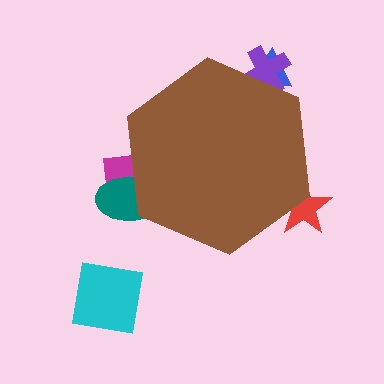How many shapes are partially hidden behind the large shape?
5 shapes are partially hidden.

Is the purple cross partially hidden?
Yes, the purple cross is partially hidden behind the brown hexagon.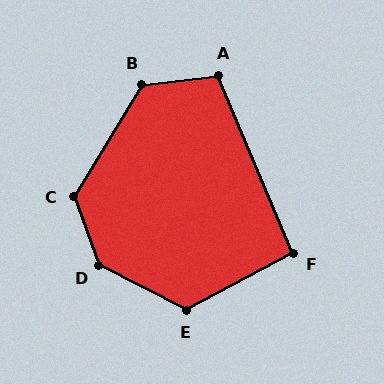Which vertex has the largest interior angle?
D, at approximately 138 degrees.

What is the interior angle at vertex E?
Approximately 125 degrees (obtuse).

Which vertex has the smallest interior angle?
F, at approximately 95 degrees.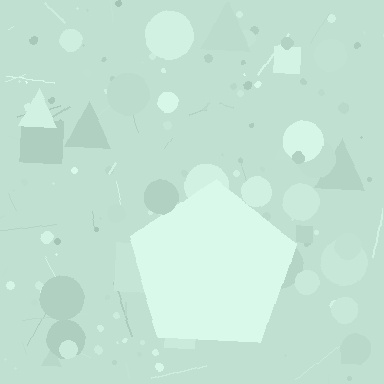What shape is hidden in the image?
A pentagon is hidden in the image.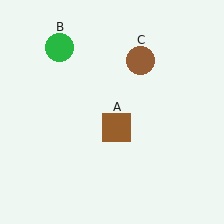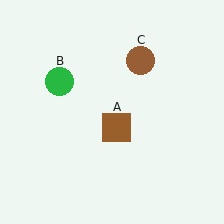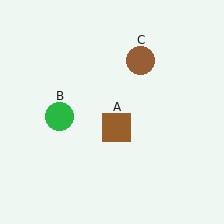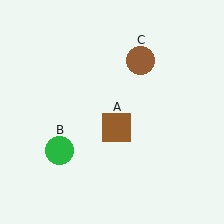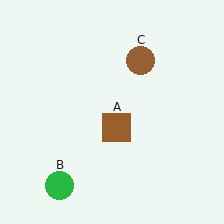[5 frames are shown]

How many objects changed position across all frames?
1 object changed position: green circle (object B).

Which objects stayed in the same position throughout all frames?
Brown square (object A) and brown circle (object C) remained stationary.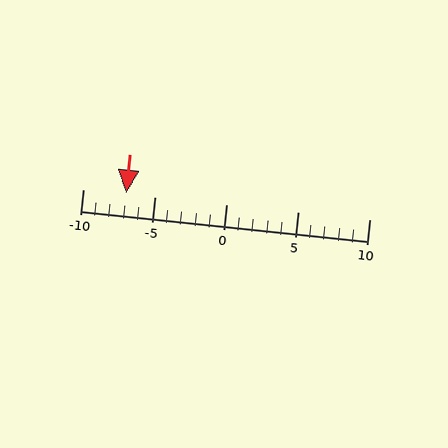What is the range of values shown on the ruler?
The ruler shows values from -10 to 10.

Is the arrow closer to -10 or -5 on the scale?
The arrow is closer to -5.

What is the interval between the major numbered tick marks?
The major tick marks are spaced 5 units apart.